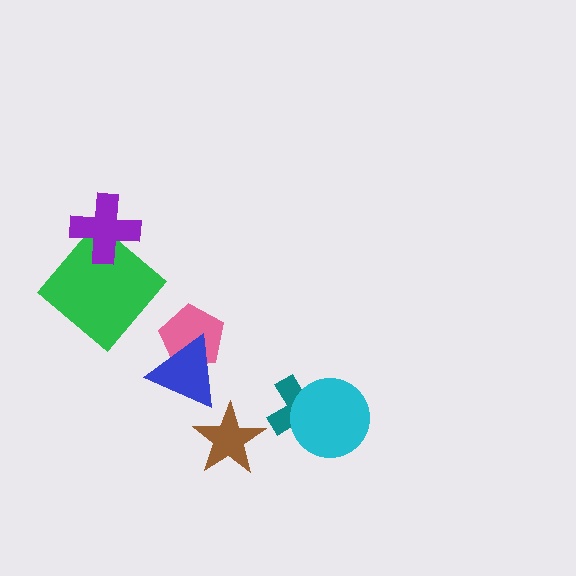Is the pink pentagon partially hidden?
Yes, it is partially covered by another shape.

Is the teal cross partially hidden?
Yes, it is partially covered by another shape.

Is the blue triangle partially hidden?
No, no other shape covers it.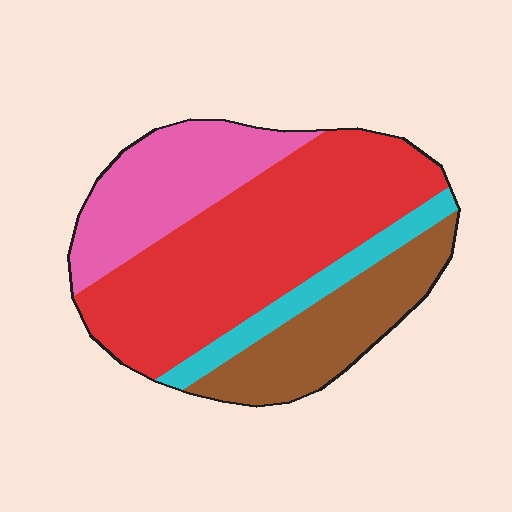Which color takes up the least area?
Cyan, at roughly 10%.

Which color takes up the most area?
Red, at roughly 50%.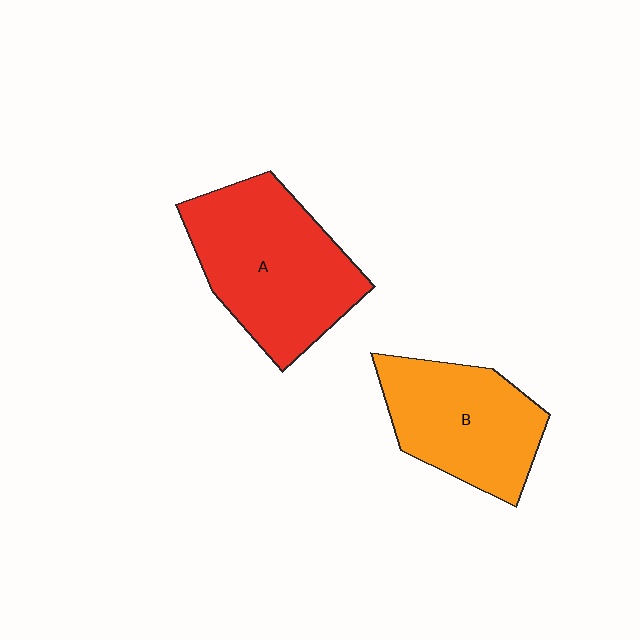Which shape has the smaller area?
Shape B (orange).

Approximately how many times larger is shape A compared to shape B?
Approximately 1.3 times.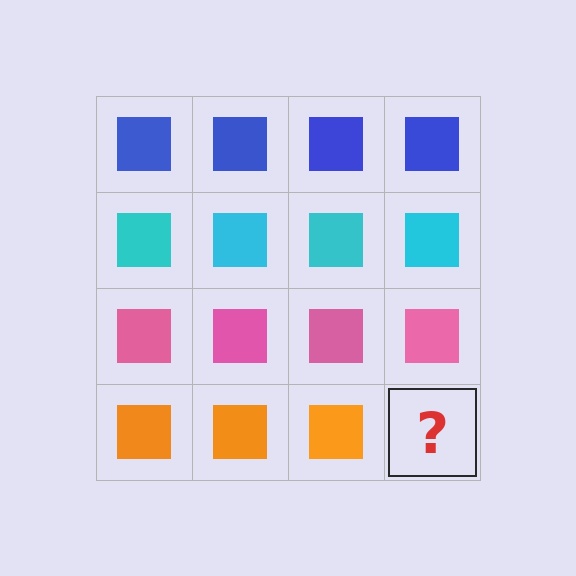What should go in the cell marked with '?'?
The missing cell should contain an orange square.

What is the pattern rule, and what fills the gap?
The rule is that each row has a consistent color. The gap should be filled with an orange square.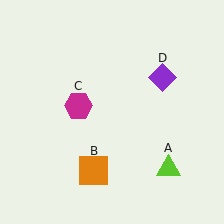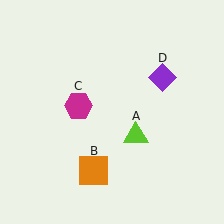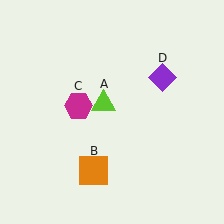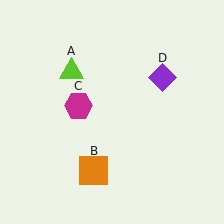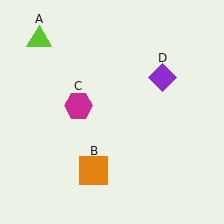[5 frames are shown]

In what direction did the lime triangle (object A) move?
The lime triangle (object A) moved up and to the left.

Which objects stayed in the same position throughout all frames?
Orange square (object B) and magenta hexagon (object C) and purple diamond (object D) remained stationary.